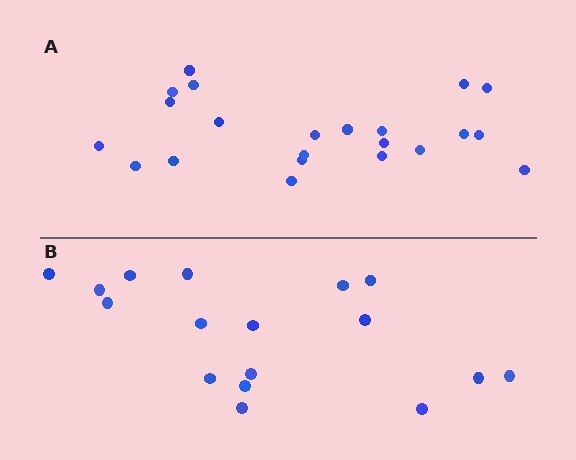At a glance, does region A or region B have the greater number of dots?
Region A (the top region) has more dots.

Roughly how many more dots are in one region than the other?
Region A has about 5 more dots than region B.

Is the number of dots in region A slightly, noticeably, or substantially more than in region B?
Region A has noticeably more, but not dramatically so. The ratio is roughly 1.3 to 1.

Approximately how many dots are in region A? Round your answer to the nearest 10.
About 20 dots. (The exact count is 22, which rounds to 20.)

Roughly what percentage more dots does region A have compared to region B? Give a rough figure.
About 30% more.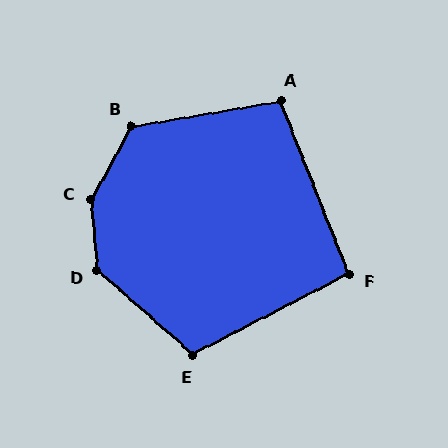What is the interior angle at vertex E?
Approximately 111 degrees (obtuse).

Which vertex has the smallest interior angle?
F, at approximately 96 degrees.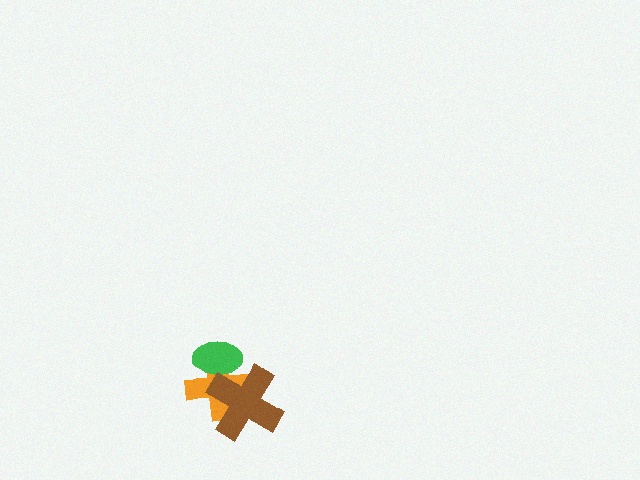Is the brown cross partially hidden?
No, no other shape covers it.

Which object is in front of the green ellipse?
The brown cross is in front of the green ellipse.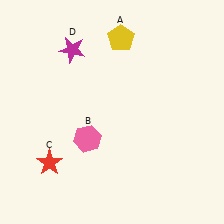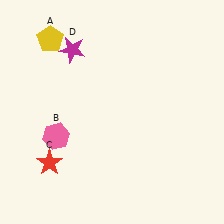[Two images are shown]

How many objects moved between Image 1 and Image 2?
2 objects moved between the two images.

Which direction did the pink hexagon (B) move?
The pink hexagon (B) moved left.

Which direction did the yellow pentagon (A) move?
The yellow pentagon (A) moved left.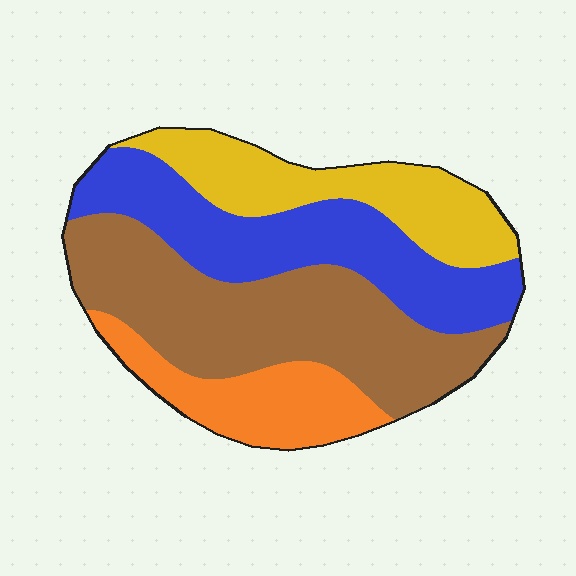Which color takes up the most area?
Brown, at roughly 35%.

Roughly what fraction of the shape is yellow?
Yellow takes up about one fifth (1/5) of the shape.